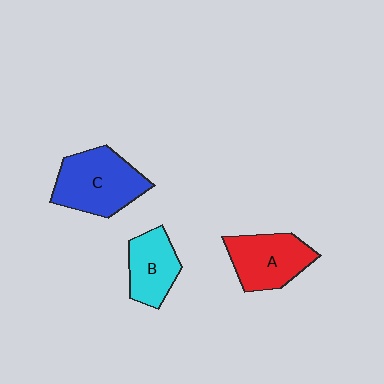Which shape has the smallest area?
Shape B (cyan).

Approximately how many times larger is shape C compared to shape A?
Approximately 1.2 times.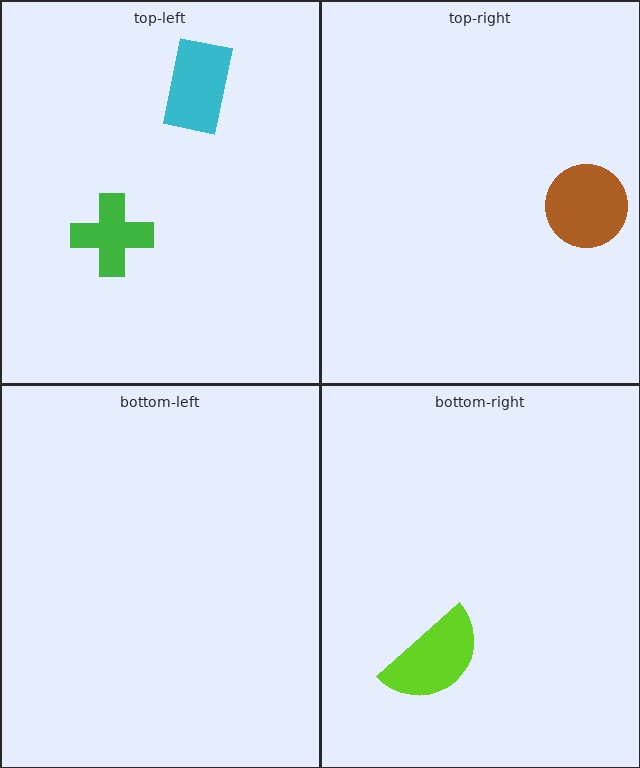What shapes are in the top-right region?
The brown circle.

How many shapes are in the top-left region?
2.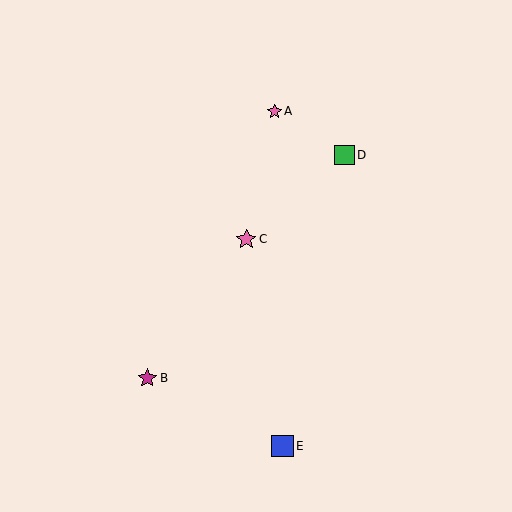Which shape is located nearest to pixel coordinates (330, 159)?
The green square (labeled D) at (344, 155) is nearest to that location.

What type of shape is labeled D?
Shape D is a green square.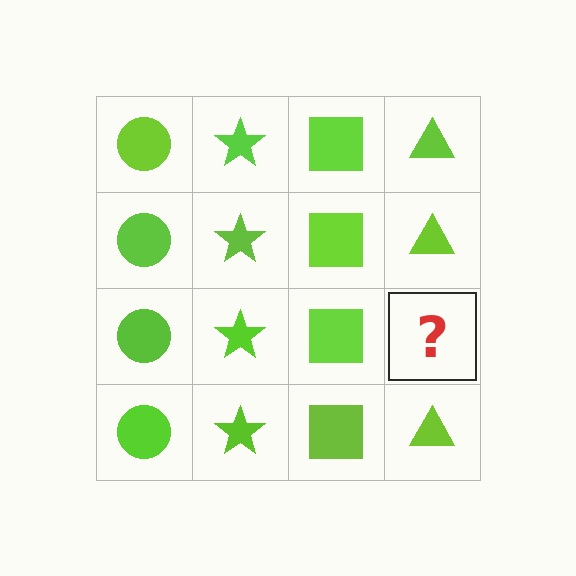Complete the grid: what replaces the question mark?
The question mark should be replaced with a lime triangle.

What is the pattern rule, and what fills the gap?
The rule is that each column has a consistent shape. The gap should be filled with a lime triangle.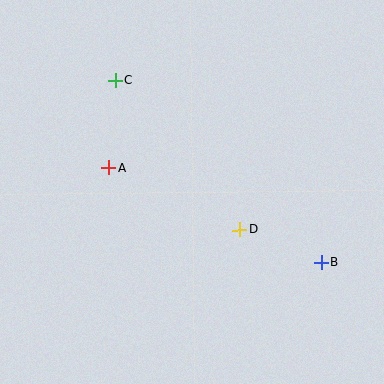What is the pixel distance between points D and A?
The distance between D and A is 146 pixels.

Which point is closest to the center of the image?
Point D at (240, 230) is closest to the center.